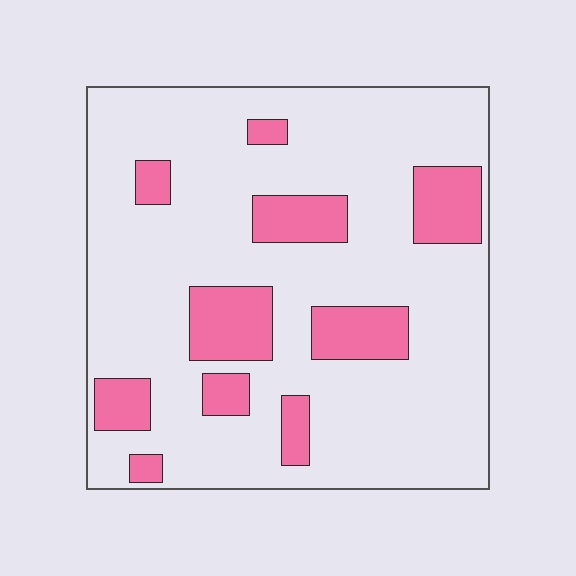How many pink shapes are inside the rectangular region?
10.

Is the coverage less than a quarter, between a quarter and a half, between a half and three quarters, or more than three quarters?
Less than a quarter.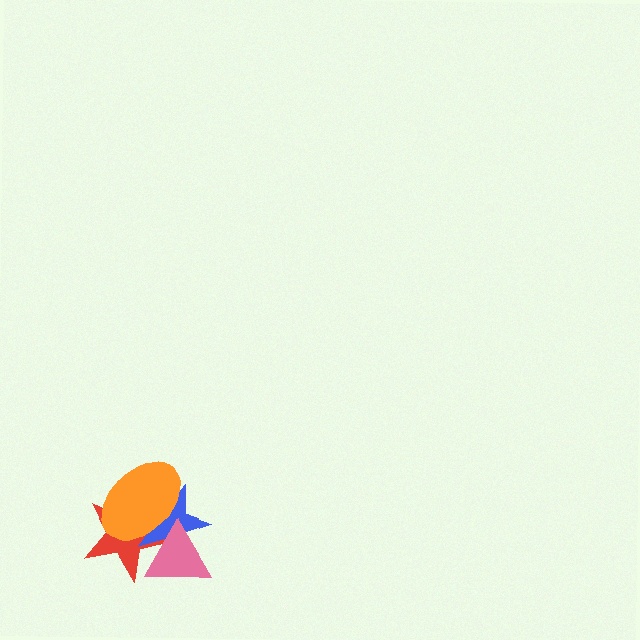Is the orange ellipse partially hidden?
No, no other shape covers it.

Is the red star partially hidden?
Yes, it is partially covered by another shape.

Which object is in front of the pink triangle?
The orange ellipse is in front of the pink triangle.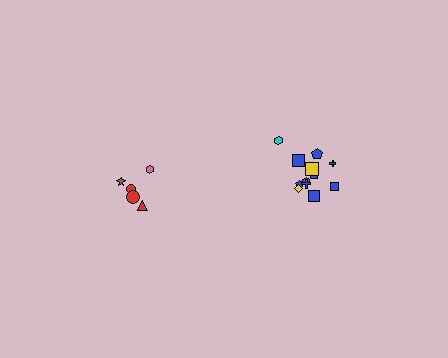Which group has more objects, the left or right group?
The right group.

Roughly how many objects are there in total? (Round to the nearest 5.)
Roughly 20 objects in total.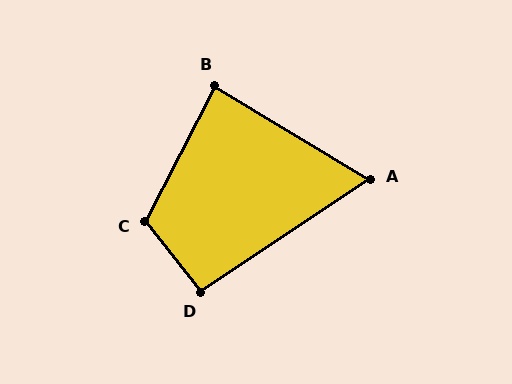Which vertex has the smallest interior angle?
A, at approximately 65 degrees.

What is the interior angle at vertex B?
Approximately 86 degrees (approximately right).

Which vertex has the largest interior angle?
C, at approximately 115 degrees.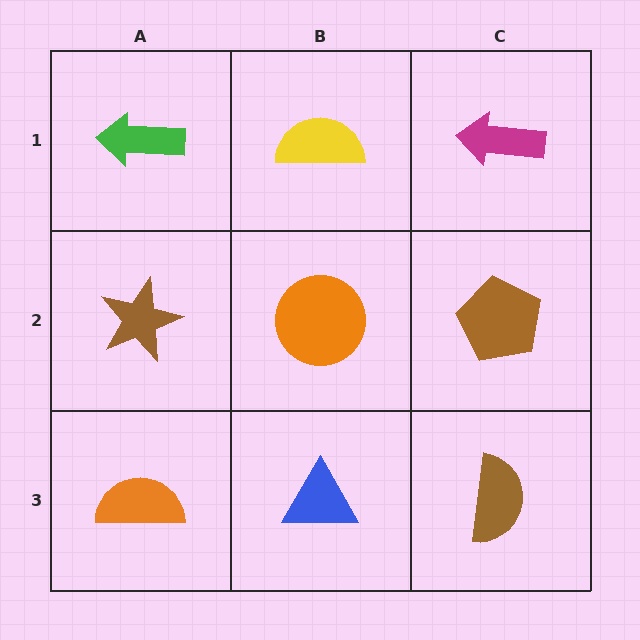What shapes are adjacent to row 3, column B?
An orange circle (row 2, column B), an orange semicircle (row 3, column A), a brown semicircle (row 3, column C).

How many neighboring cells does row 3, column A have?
2.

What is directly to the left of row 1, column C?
A yellow semicircle.